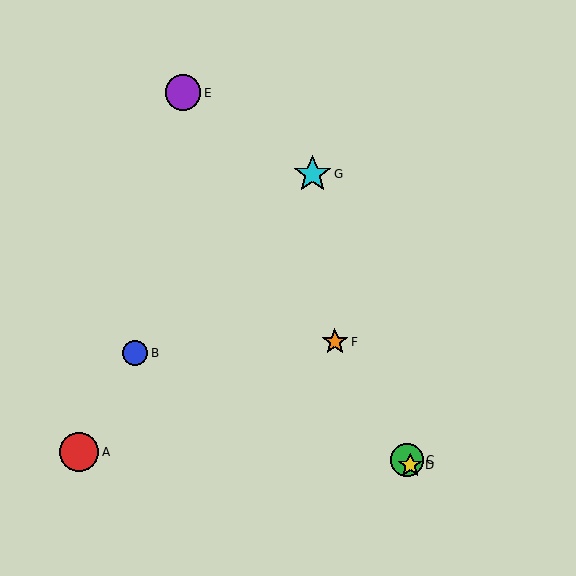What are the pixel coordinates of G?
Object G is at (312, 174).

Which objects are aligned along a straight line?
Objects C, D, E, F are aligned along a straight line.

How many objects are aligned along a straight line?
4 objects (C, D, E, F) are aligned along a straight line.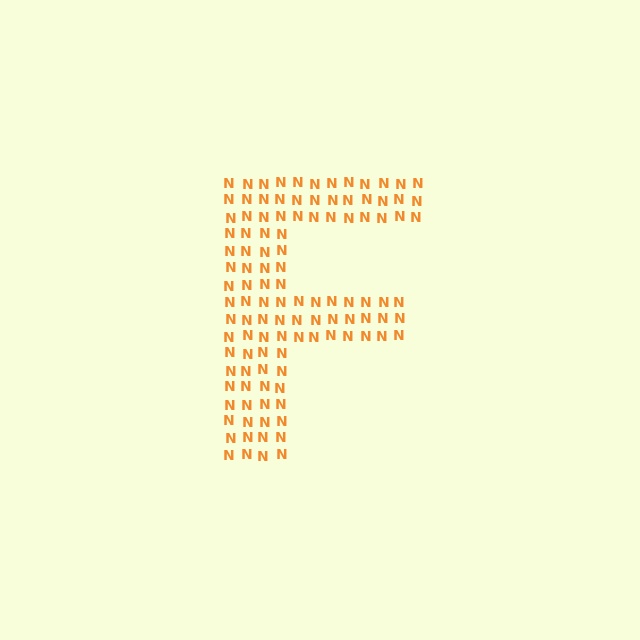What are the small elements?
The small elements are letter N's.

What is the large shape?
The large shape is the letter F.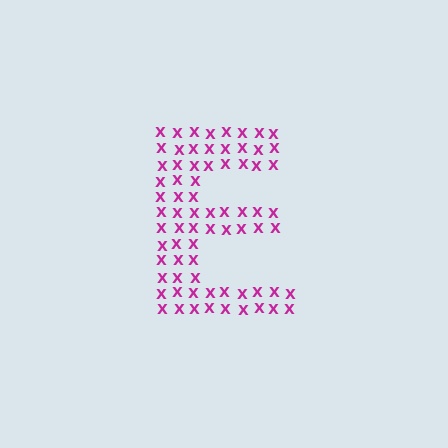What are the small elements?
The small elements are letter X's.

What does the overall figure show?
The overall figure shows the letter E.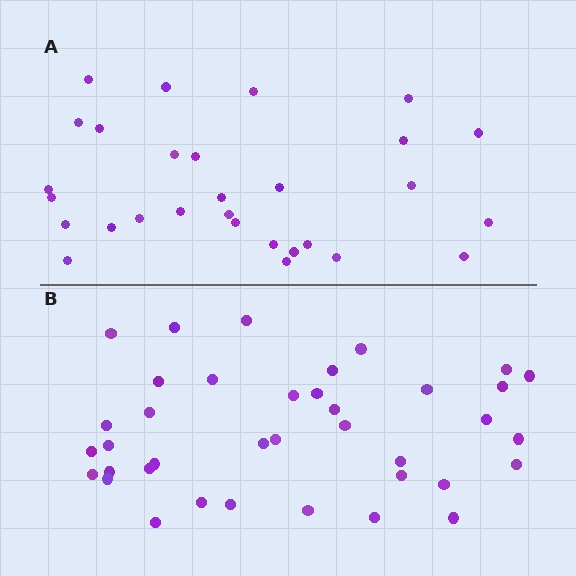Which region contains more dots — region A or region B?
Region B (the bottom region) has more dots.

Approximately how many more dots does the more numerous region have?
Region B has roughly 8 or so more dots than region A.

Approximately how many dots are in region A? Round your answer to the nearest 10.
About 30 dots. (The exact count is 29, which rounds to 30.)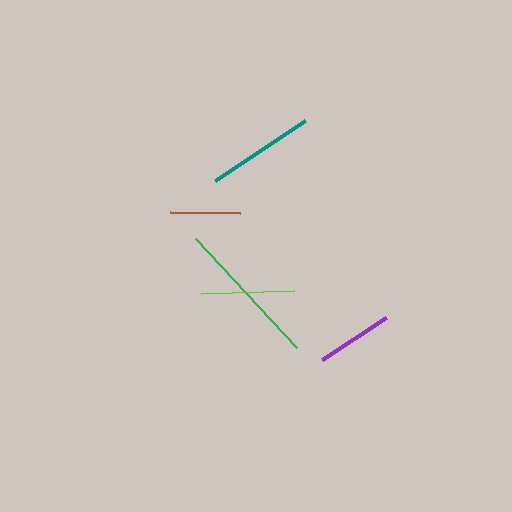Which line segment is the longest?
The green line is the longest at approximately 148 pixels.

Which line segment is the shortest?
The brown line is the shortest at approximately 69 pixels.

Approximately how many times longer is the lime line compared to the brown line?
The lime line is approximately 1.3 times the length of the brown line.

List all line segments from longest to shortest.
From longest to shortest: green, teal, lime, purple, brown.